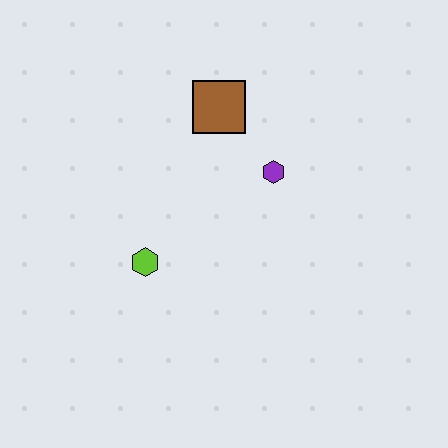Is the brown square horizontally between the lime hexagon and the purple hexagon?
Yes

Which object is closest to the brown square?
The purple hexagon is closest to the brown square.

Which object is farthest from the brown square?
The lime hexagon is farthest from the brown square.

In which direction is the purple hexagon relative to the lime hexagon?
The purple hexagon is to the right of the lime hexagon.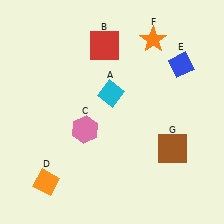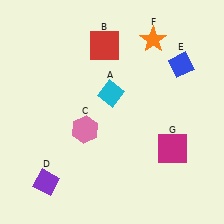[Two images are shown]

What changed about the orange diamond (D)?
In Image 1, D is orange. In Image 2, it changed to purple.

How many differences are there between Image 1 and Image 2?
There are 2 differences between the two images.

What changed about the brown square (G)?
In Image 1, G is brown. In Image 2, it changed to magenta.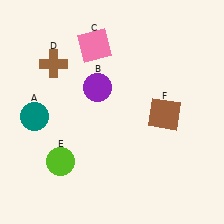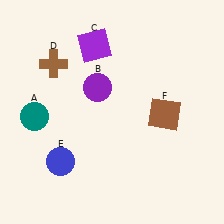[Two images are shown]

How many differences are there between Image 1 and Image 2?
There are 2 differences between the two images.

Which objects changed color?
C changed from pink to purple. E changed from lime to blue.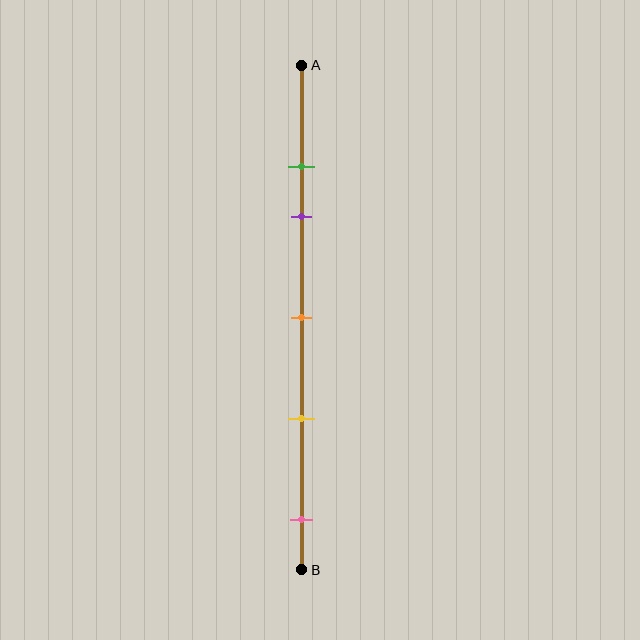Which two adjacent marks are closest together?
The green and purple marks are the closest adjacent pair.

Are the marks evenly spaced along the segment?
No, the marks are not evenly spaced.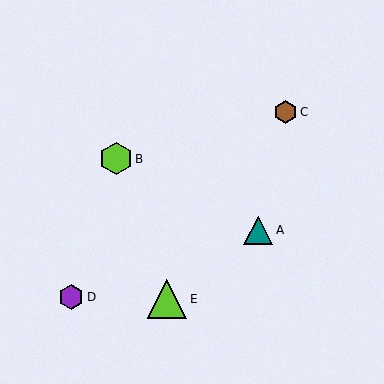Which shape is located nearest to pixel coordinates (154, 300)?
The lime triangle (labeled E) at (167, 299) is nearest to that location.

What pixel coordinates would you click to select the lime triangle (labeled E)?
Click at (167, 299) to select the lime triangle E.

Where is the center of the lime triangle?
The center of the lime triangle is at (167, 299).